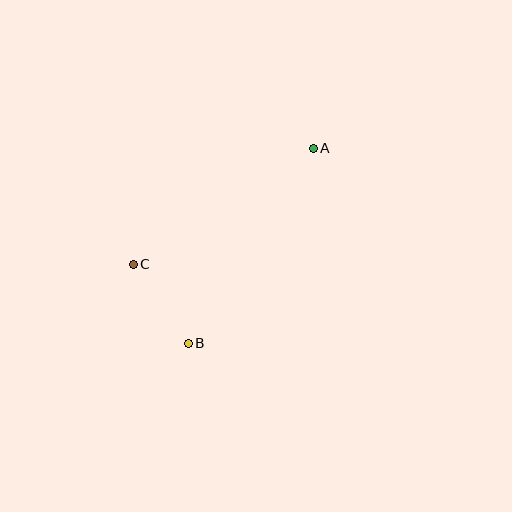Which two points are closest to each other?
Points B and C are closest to each other.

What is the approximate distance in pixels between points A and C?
The distance between A and C is approximately 214 pixels.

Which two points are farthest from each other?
Points A and B are farthest from each other.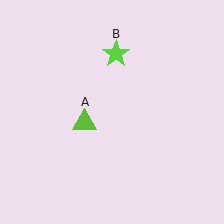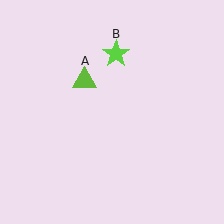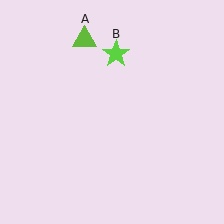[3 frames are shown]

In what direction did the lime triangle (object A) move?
The lime triangle (object A) moved up.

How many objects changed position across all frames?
1 object changed position: lime triangle (object A).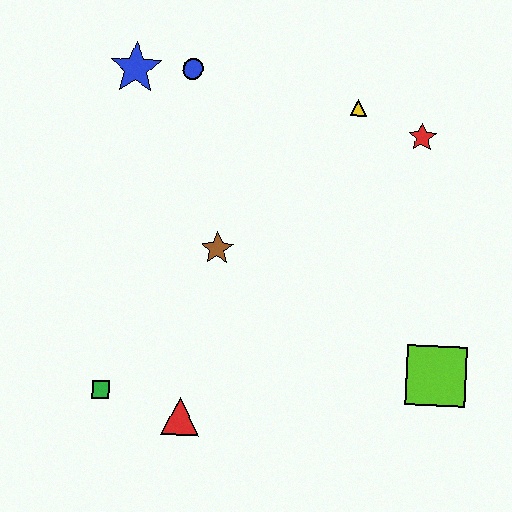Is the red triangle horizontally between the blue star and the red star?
Yes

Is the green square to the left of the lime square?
Yes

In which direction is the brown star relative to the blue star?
The brown star is below the blue star.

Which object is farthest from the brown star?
The lime square is farthest from the brown star.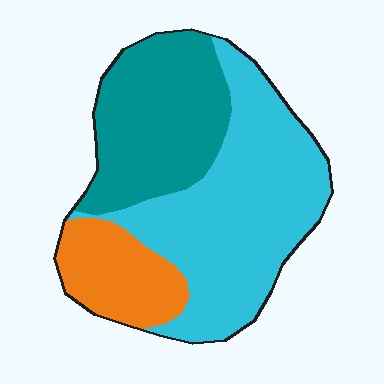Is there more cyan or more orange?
Cyan.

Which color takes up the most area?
Cyan, at roughly 50%.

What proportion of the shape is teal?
Teal covers 33% of the shape.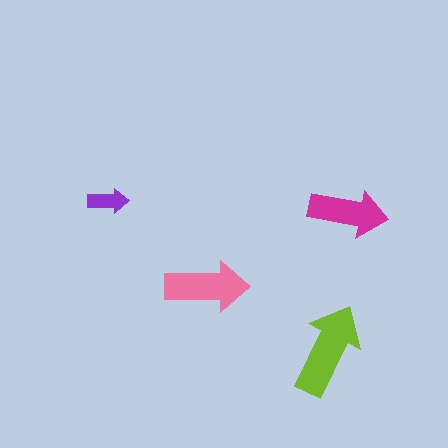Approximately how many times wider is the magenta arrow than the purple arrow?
About 2 times wider.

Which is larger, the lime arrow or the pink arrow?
The lime one.